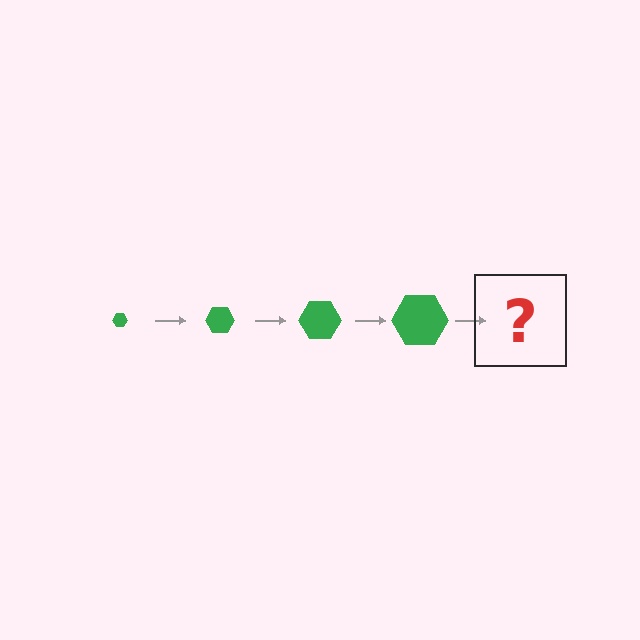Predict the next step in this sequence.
The next step is a green hexagon, larger than the previous one.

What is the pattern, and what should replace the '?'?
The pattern is that the hexagon gets progressively larger each step. The '?' should be a green hexagon, larger than the previous one.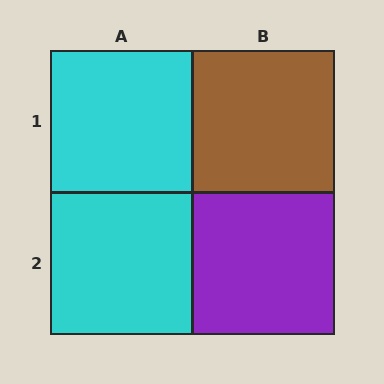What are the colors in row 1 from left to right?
Cyan, brown.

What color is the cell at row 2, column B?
Purple.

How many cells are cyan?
2 cells are cyan.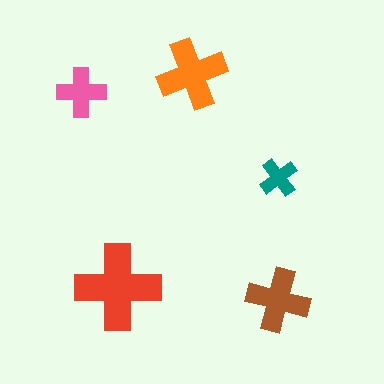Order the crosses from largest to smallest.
the red one, the orange one, the brown one, the pink one, the teal one.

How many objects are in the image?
There are 5 objects in the image.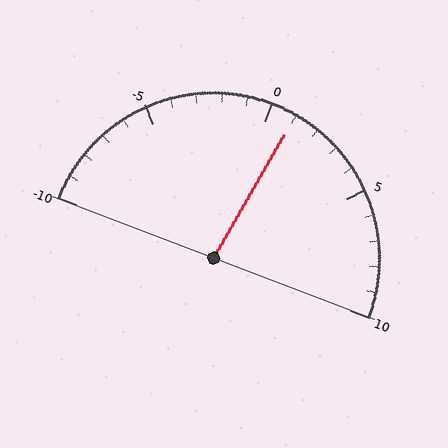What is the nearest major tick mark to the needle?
The nearest major tick mark is 0.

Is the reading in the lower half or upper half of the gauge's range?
The reading is in the upper half of the range (-10 to 10).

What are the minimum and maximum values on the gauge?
The gauge ranges from -10 to 10.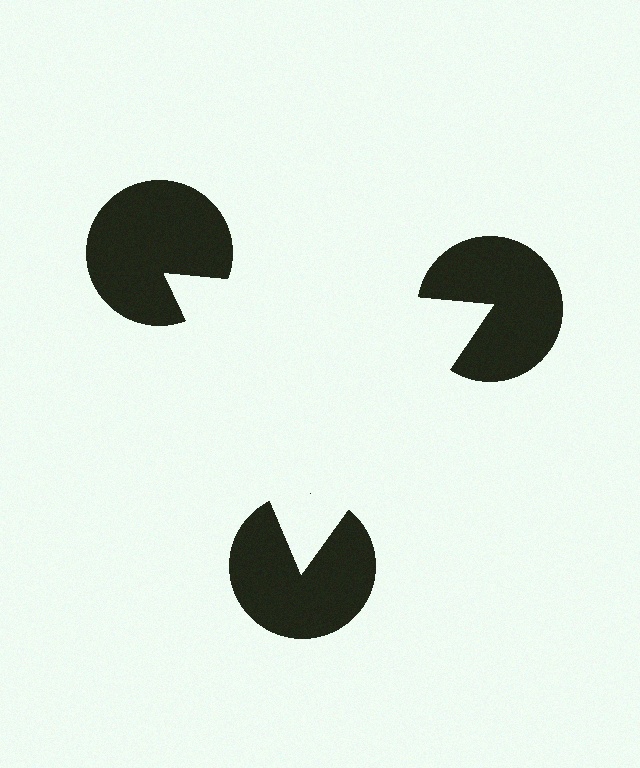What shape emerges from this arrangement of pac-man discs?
An illusory triangle — its edges are inferred from the aligned wedge cuts in the pac-man discs, not physically drawn.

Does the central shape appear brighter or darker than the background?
It typically appears slightly brighter than the background, even though no actual brightness change is drawn.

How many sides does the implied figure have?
3 sides.